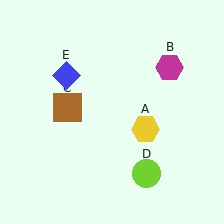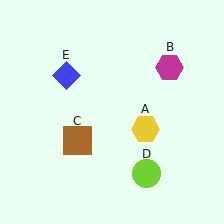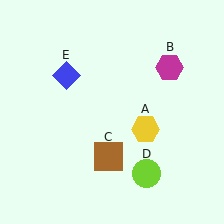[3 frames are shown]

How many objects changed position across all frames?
1 object changed position: brown square (object C).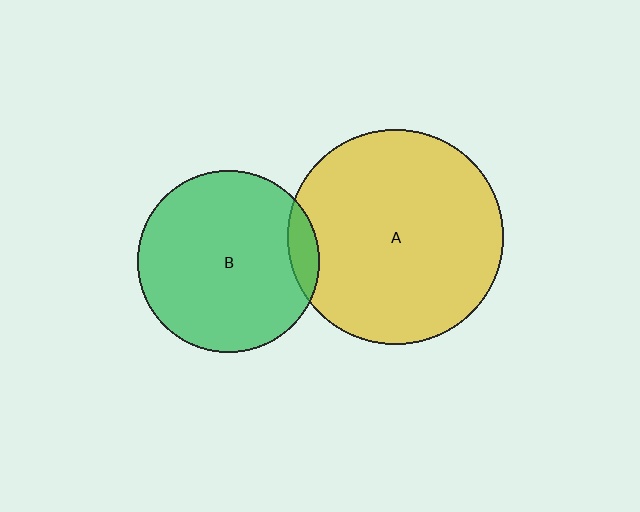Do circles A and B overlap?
Yes.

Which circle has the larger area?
Circle A (yellow).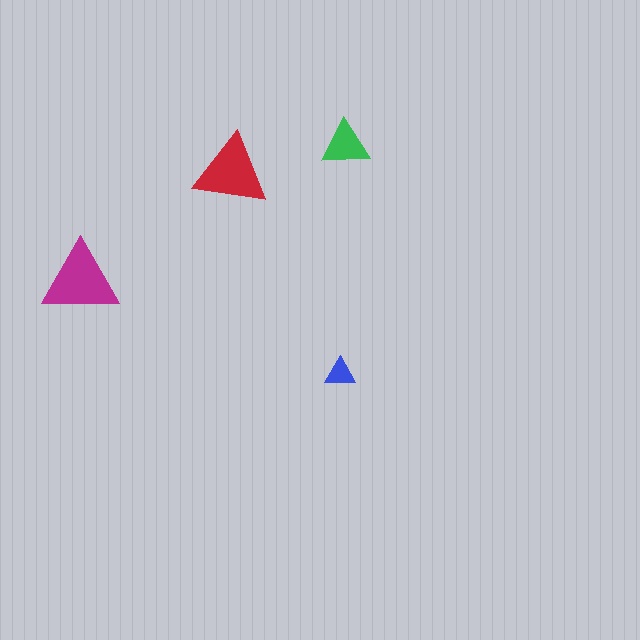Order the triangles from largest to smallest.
the magenta one, the red one, the green one, the blue one.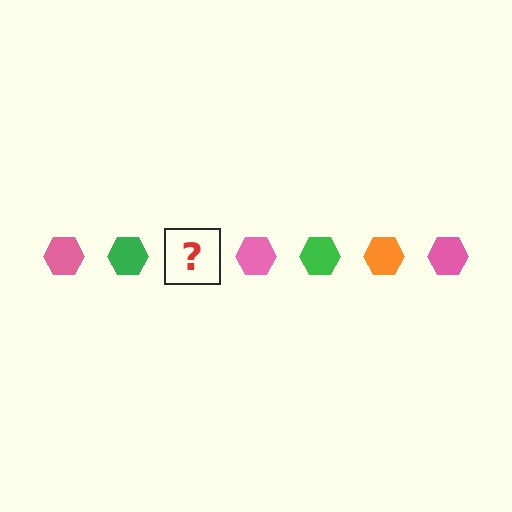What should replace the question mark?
The question mark should be replaced with an orange hexagon.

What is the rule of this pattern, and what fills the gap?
The rule is that the pattern cycles through pink, green, orange hexagons. The gap should be filled with an orange hexagon.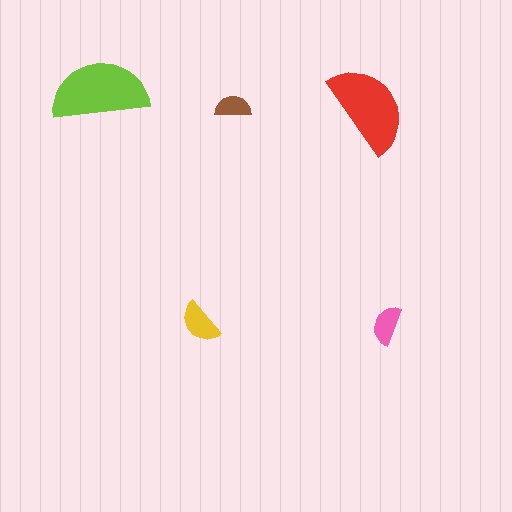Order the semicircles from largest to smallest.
the lime one, the red one, the yellow one, the pink one, the brown one.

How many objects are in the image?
There are 5 objects in the image.